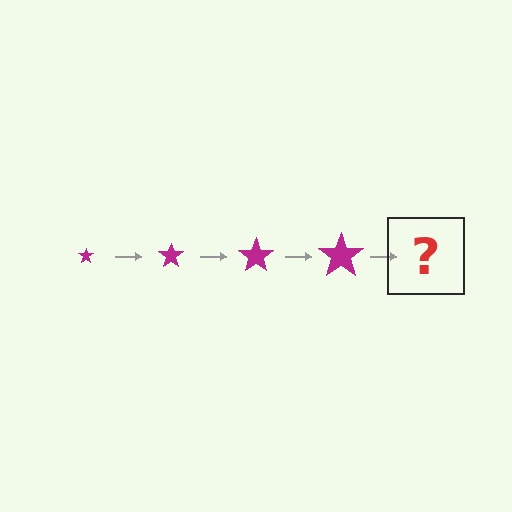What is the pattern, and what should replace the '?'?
The pattern is that the star gets progressively larger each step. The '?' should be a magenta star, larger than the previous one.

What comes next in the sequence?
The next element should be a magenta star, larger than the previous one.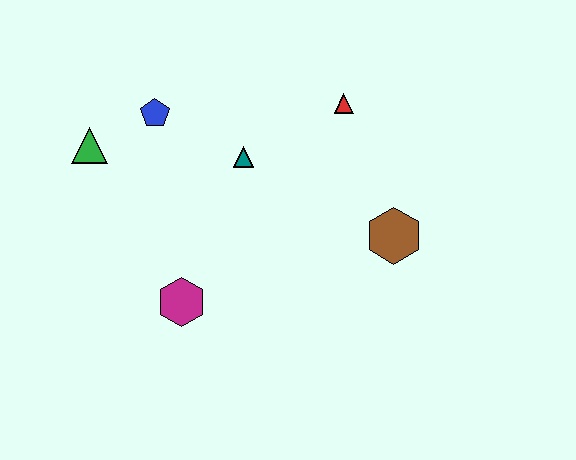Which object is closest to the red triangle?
The teal triangle is closest to the red triangle.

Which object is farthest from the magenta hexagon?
The red triangle is farthest from the magenta hexagon.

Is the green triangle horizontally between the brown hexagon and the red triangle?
No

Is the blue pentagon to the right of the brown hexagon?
No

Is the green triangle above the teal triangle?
Yes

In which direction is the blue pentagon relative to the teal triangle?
The blue pentagon is to the left of the teal triangle.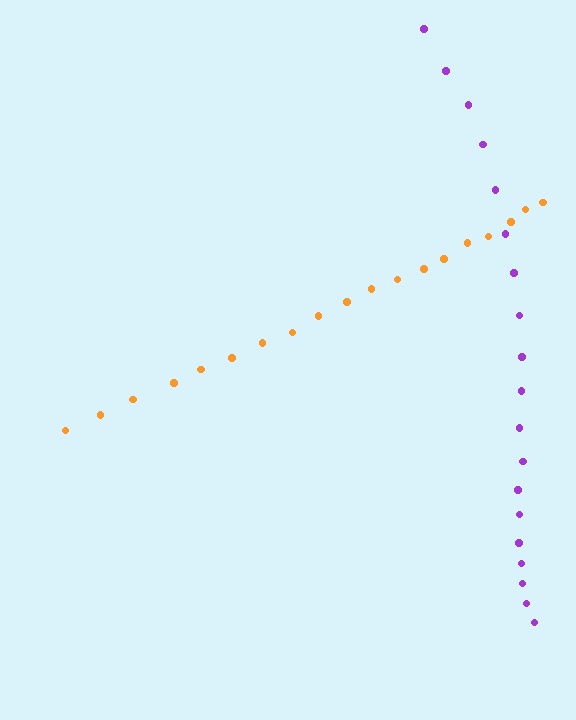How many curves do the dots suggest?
There are 2 distinct paths.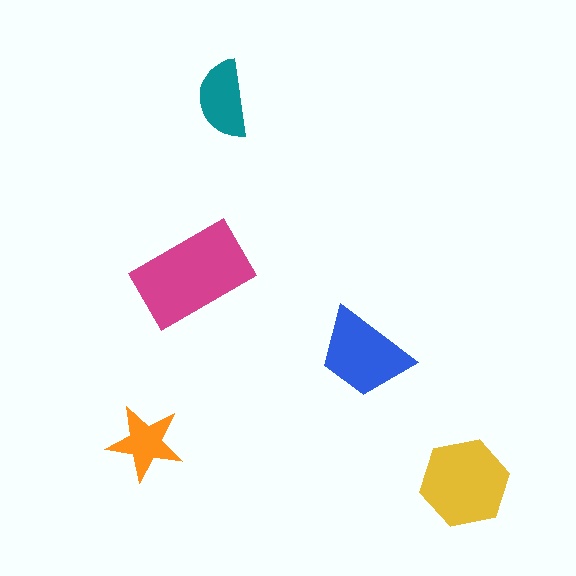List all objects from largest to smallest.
The magenta rectangle, the yellow hexagon, the blue trapezoid, the teal semicircle, the orange star.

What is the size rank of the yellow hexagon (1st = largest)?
2nd.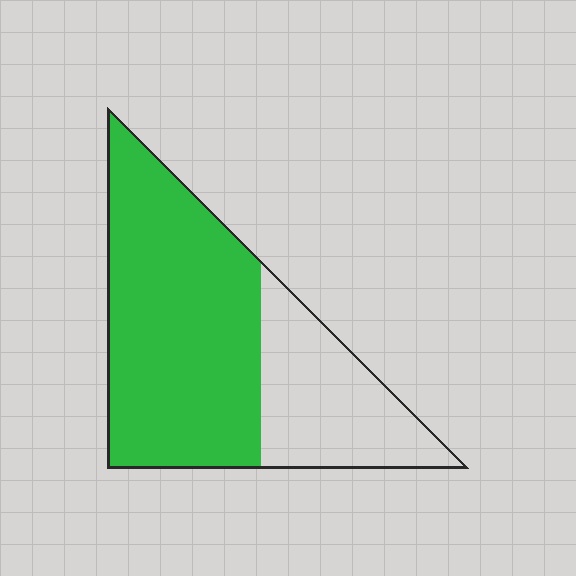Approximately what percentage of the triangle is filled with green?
Approximately 65%.